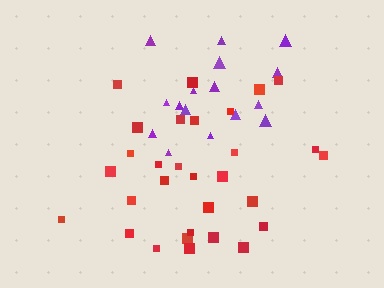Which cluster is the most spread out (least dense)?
Red.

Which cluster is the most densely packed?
Purple.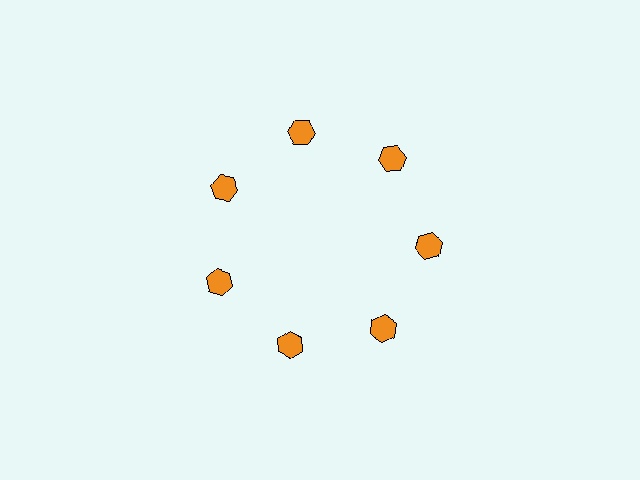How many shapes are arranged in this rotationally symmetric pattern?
There are 7 shapes, arranged in 7 groups of 1.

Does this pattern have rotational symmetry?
Yes, this pattern has 7-fold rotational symmetry. It looks the same after rotating 51 degrees around the center.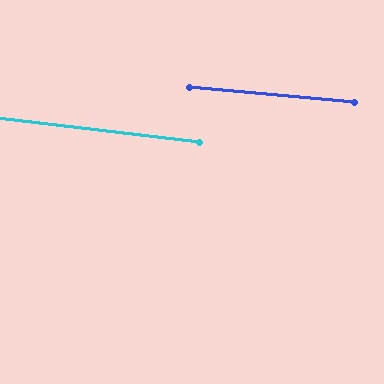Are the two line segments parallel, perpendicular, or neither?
Parallel — their directions differ by only 1.9°.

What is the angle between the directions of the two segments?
Approximately 2 degrees.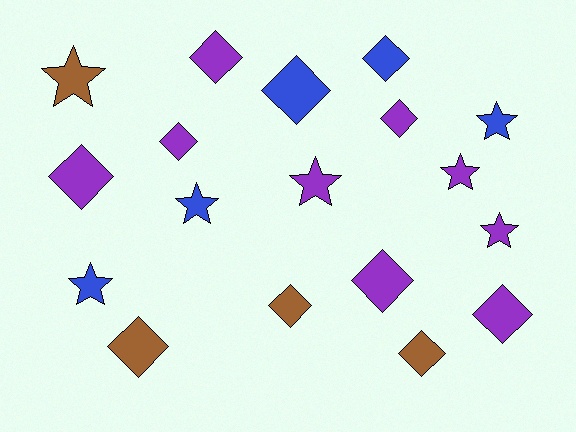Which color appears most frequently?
Purple, with 9 objects.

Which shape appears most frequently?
Diamond, with 11 objects.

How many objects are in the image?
There are 18 objects.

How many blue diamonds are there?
There are 2 blue diamonds.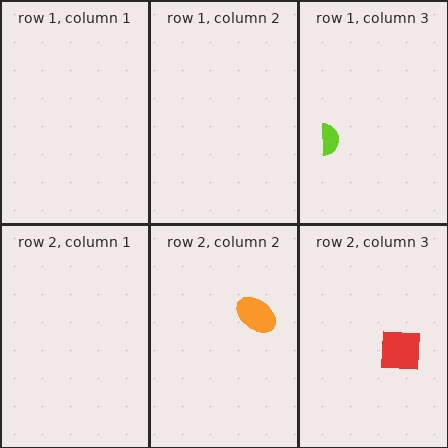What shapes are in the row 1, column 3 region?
The lime semicircle.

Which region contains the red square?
The row 2, column 3 region.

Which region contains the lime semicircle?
The row 1, column 3 region.